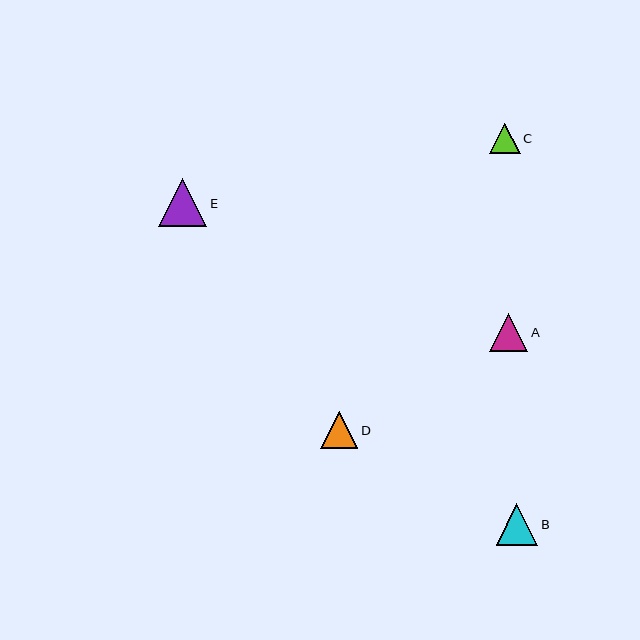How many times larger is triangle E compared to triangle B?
Triangle E is approximately 1.1 times the size of triangle B.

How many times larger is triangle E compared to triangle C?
Triangle E is approximately 1.6 times the size of triangle C.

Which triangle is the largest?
Triangle E is the largest with a size of approximately 48 pixels.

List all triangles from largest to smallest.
From largest to smallest: E, B, A, D, C.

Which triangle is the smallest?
Triangle C is the smallest with a size of approximately 30 pixels.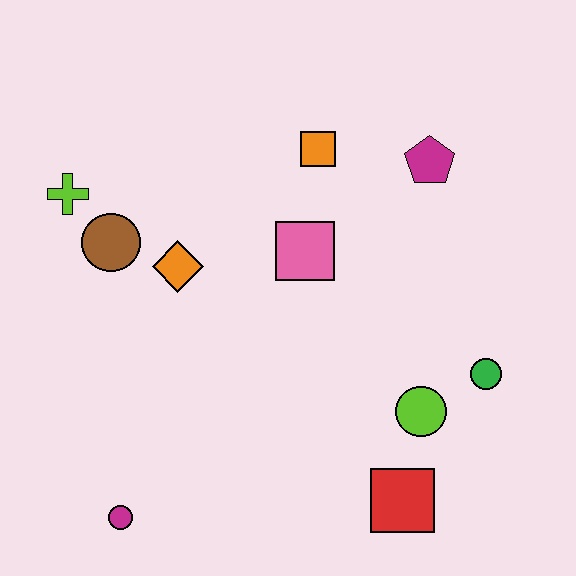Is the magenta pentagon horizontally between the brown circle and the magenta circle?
No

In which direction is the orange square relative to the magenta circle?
The orange square is above the magenta circle.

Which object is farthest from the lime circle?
The lime cross is farthest from the lime circle.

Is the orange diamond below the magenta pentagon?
Yes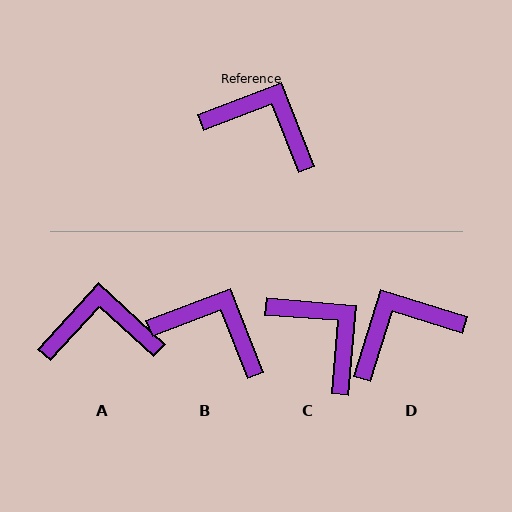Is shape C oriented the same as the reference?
No, it is off by about 26 degrees.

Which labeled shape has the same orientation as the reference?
B.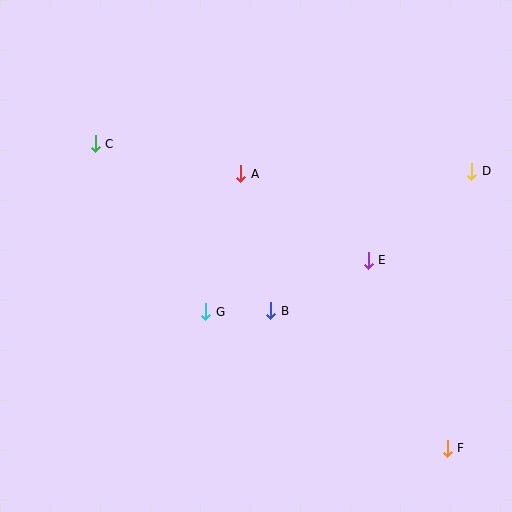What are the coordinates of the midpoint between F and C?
The midpoint between F and C is at (271, 296).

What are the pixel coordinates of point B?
Point B is at (271, 311).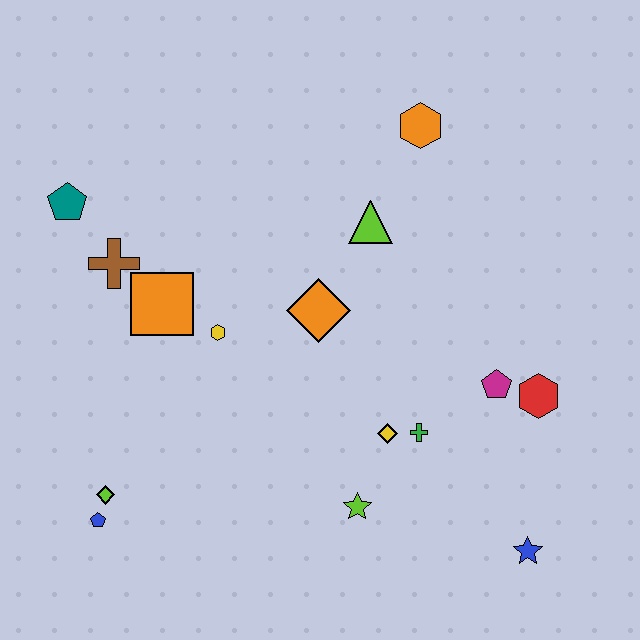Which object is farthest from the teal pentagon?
The blue star is farthest from the teal pentagon.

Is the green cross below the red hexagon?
Yes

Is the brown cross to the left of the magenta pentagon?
Yes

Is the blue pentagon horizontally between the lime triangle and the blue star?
No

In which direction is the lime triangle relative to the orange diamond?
The lime triangle is above the orange diamond.